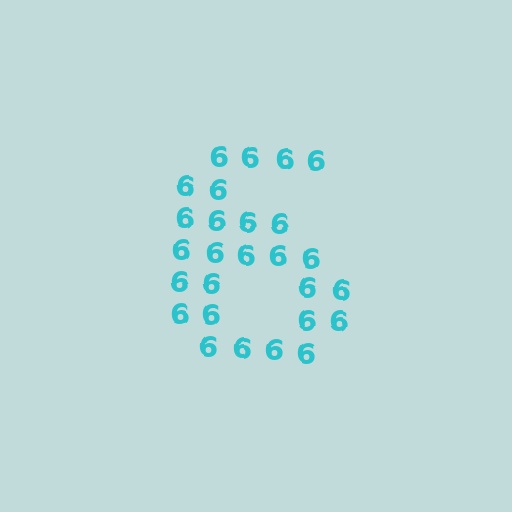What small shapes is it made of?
It is made of small digit 6's.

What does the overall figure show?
The overall figure shows the digit 6.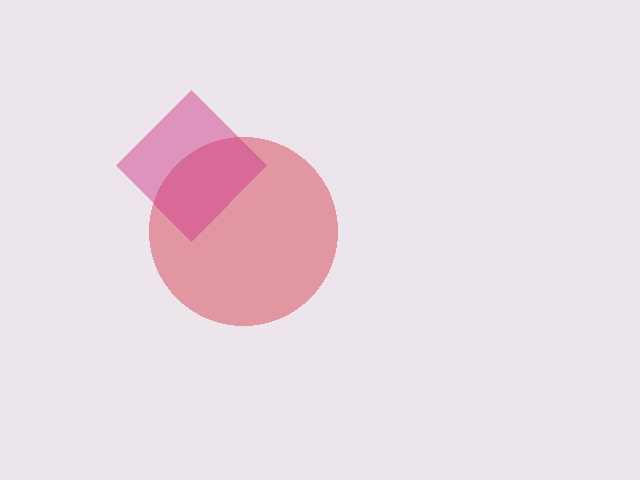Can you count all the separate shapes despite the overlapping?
Yes, there are 2 separate shapes.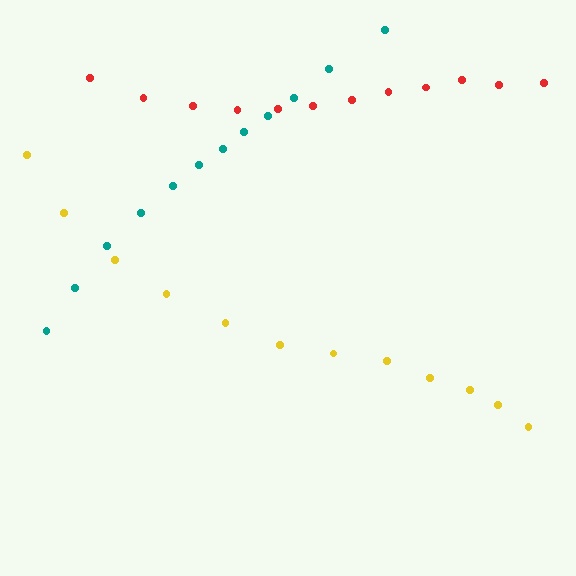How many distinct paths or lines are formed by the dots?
There are 3 distinct paths.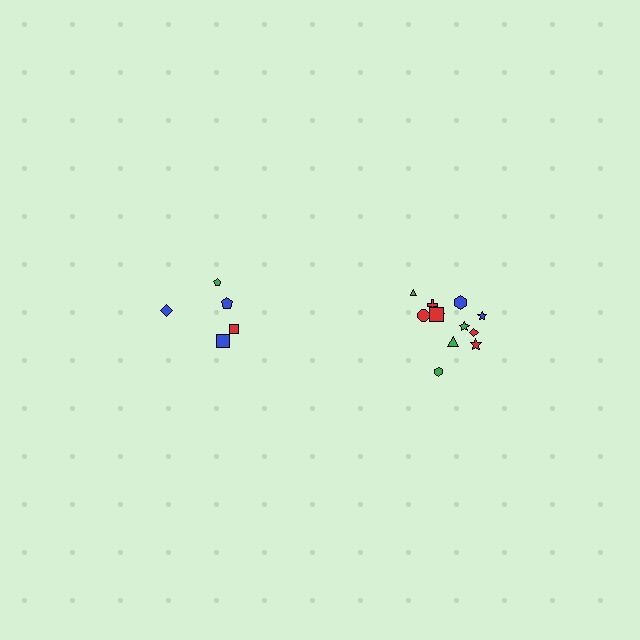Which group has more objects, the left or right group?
The right group.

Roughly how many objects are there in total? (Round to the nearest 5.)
Roughly 15 objects in total.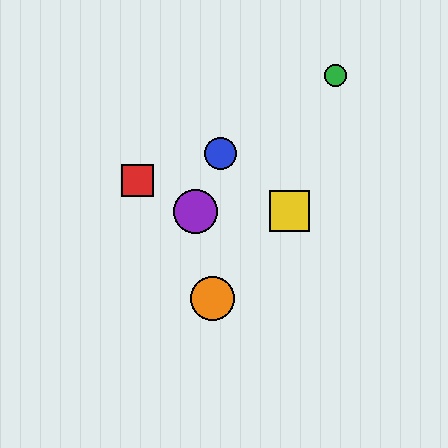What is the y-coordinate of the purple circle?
The purple circle is at y≈211.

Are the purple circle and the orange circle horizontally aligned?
No, the purple circle is at y≈211 and the orange circle is at y≈299.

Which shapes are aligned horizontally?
The yellow square, the purple circle are aligned horizontally.